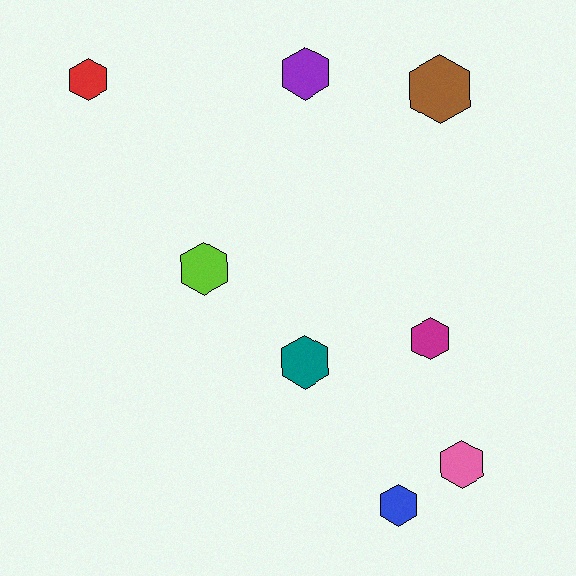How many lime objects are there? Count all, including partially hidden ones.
There is 1 lime object.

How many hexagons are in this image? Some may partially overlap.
There are 8 hexagons.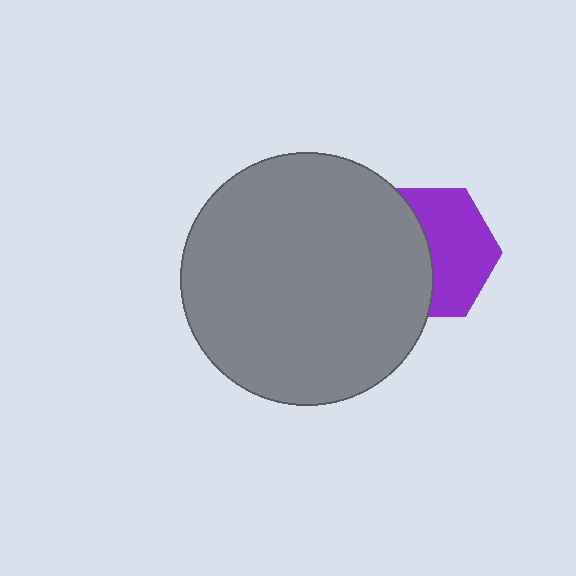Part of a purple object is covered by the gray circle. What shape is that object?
It is a hexagon.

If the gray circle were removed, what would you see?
You would see the complete purple hexagon.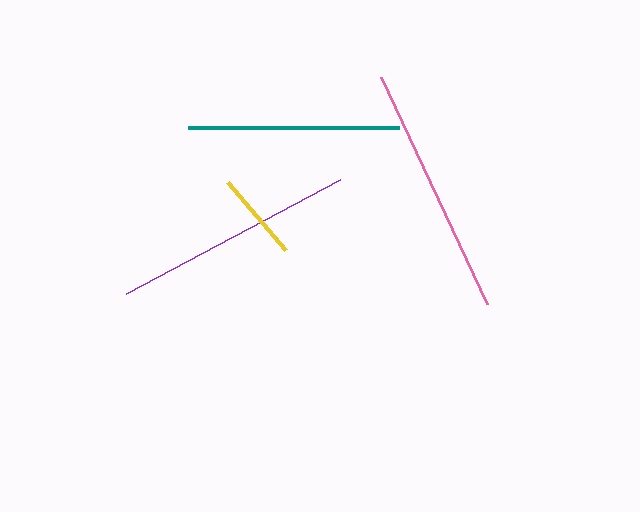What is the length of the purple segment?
The purple segment is approximately 242 pixels long.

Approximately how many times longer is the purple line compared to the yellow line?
The purple line is approximately 2.7 times the length of the yellow line.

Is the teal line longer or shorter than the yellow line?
The teal line is longer than the yellow line.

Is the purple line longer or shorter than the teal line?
The purple line is longer than the teal line.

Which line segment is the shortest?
The yellow line is the shortest at approximately 89 pixels.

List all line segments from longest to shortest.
From longest to shortest: pink, purple, teal, yellow.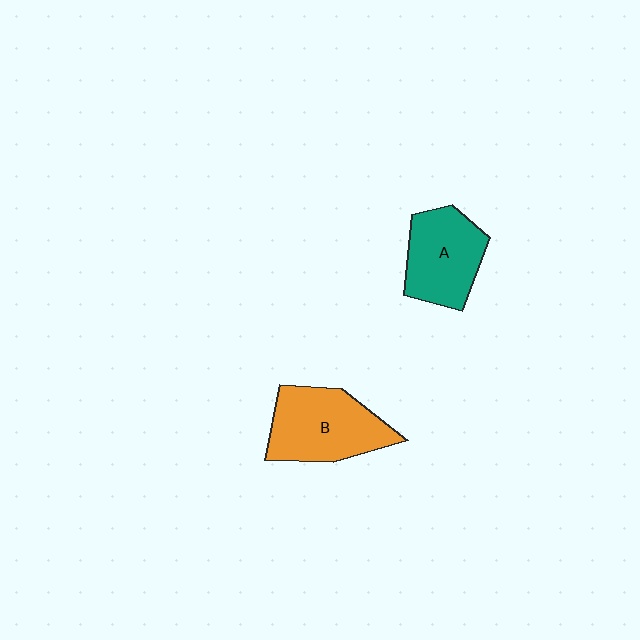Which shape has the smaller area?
Shape A (teal).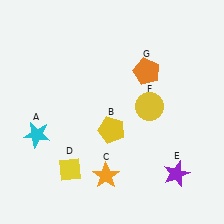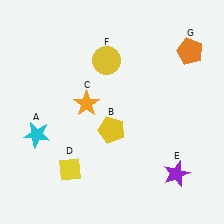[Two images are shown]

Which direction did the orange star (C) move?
The orange star (C) moved up.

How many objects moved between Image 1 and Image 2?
3 objects moved between the two images.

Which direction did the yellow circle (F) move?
The yellow circle (F) moved up.